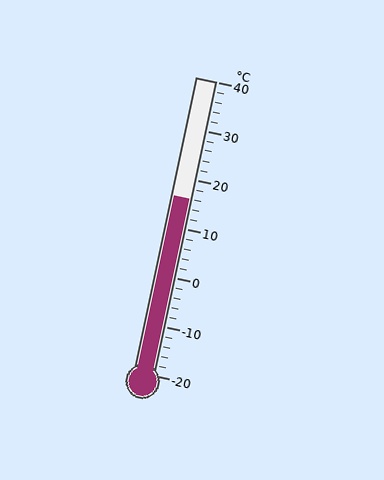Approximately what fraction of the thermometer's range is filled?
The thermometer is filled to approximately 60% of its range.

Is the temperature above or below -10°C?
The temperature is above -10°C.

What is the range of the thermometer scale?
The thermometer scale ranges from -20°C to 40°C.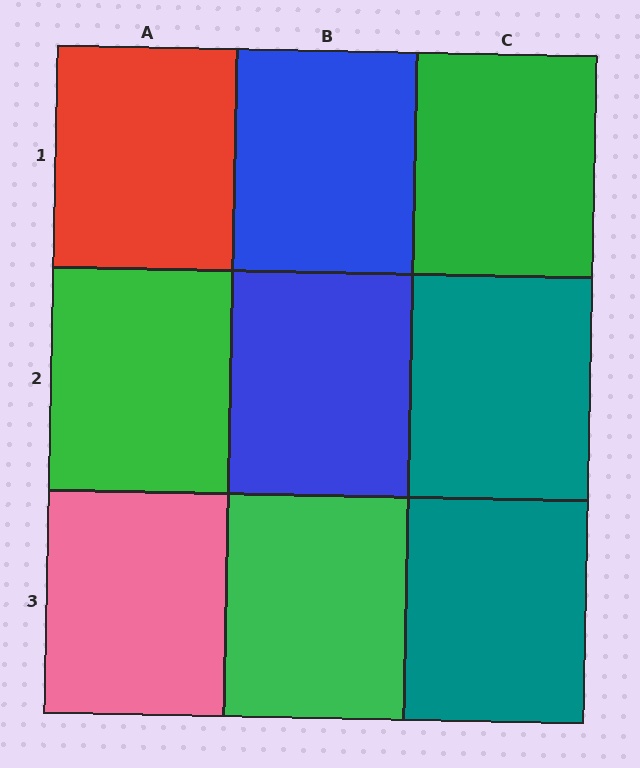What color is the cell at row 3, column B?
Green.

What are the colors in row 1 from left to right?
Red, blue, green.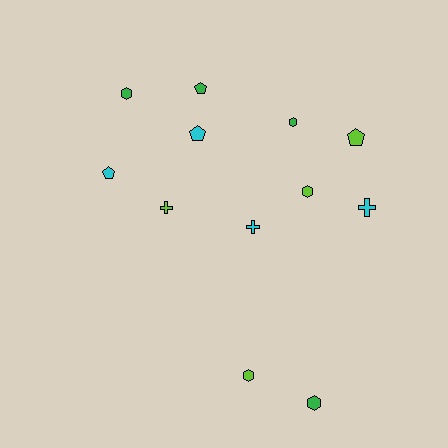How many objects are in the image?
There are 12 objects.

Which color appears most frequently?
Lime, with 4 objects.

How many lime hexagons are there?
There are 2 lime hexagons.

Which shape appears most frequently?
Hexagon, with 5 objects.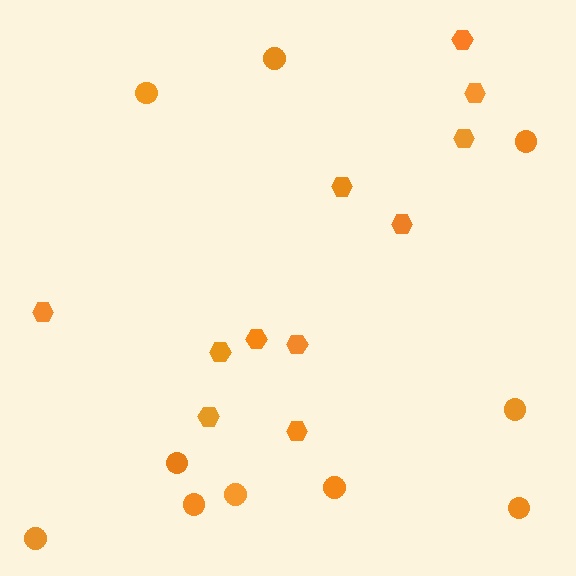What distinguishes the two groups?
There are 2 groups: one group of circles (10) and one group of hexagons (11).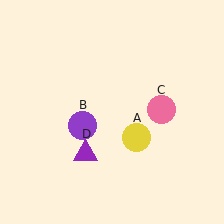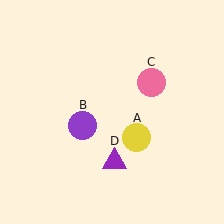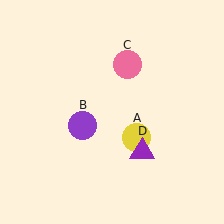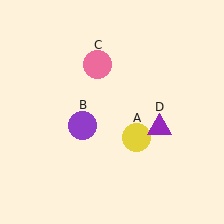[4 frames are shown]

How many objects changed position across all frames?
2 objects changed position: pink circle (object C), purple triangle (object D).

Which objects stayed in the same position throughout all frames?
Yellow circle (object A) and purple circle (object B) remained stationary.